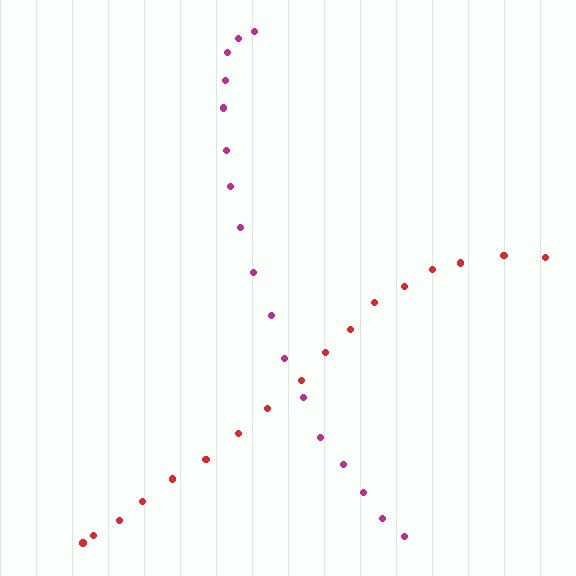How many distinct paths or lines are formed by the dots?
There are 2 distinct paths.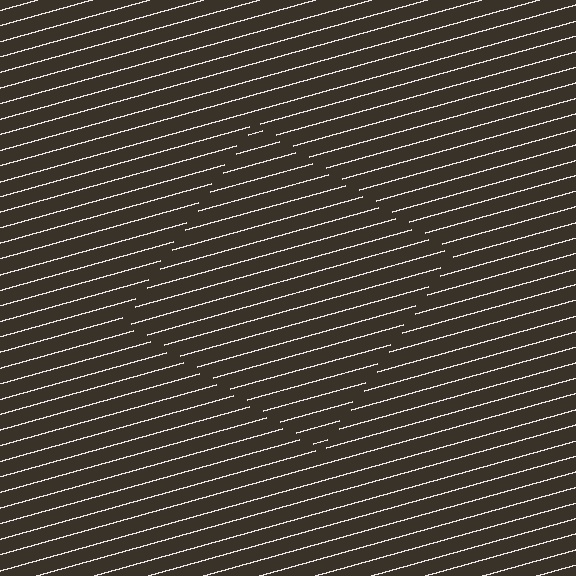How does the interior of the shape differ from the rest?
The interior of the shape contains the same grating, shifted by half a period — the contour is defined by the phase discontinuity where line-ends from the inner and outer gratings abut.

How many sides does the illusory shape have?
4 sides — the line-ends trace a square.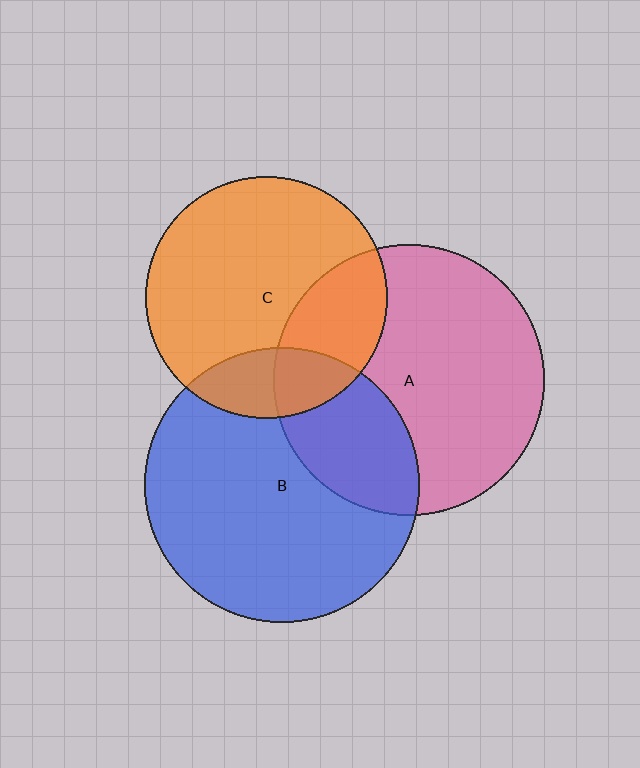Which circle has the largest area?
Circle B (blue).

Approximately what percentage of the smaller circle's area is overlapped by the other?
Approximately 30%.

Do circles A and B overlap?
Yes.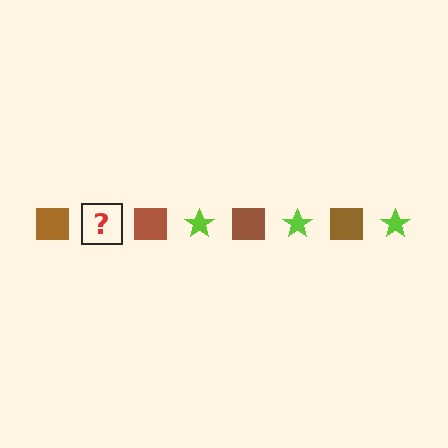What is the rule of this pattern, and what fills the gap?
The rule is that the pattern alternates between brown square and lime star. The gap should be filled with a lime star.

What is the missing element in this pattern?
The missing element is a lime star.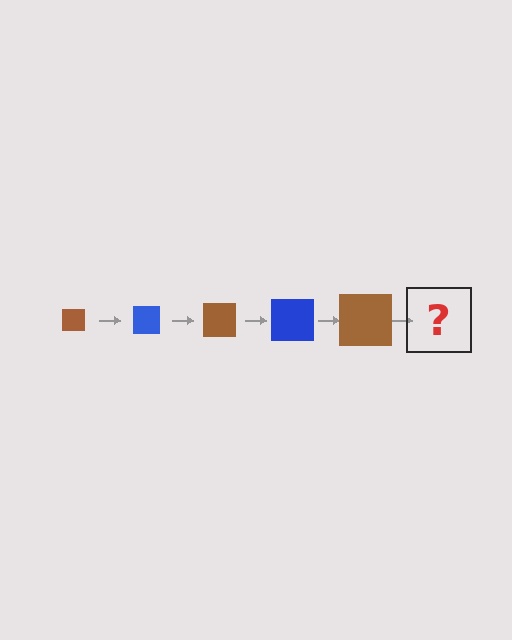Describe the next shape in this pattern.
It should be a blue square, larger than the previous one.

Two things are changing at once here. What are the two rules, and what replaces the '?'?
The two rules are that the square grows larger each step and the color cycles through brown and blue. The '?' should be a blue square, larger than the previous one.